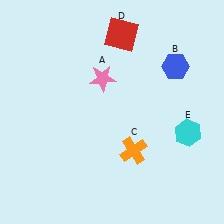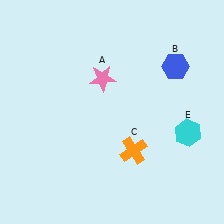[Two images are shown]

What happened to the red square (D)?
The red square (D) was removed in Image 2. It was in the top-right area of Image 1.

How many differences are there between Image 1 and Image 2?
There is 1 difference between the two images.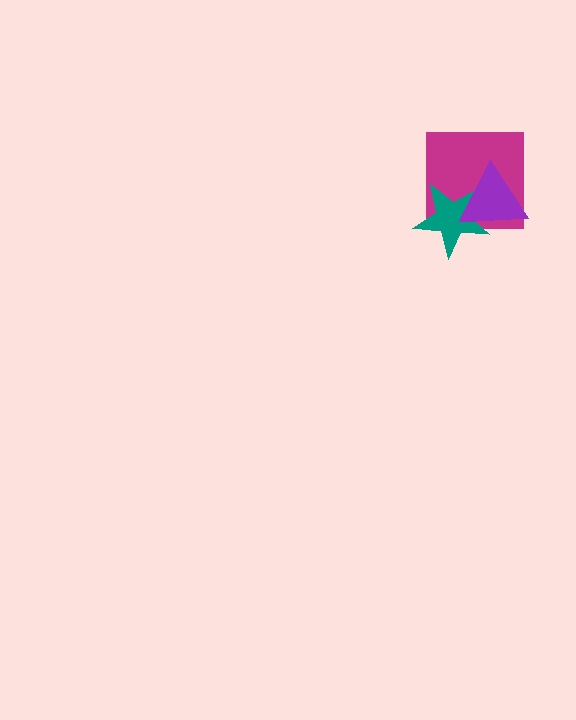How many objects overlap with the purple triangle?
2 objects overlap with the purple triangle.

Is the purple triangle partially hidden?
No, no other shape covers it.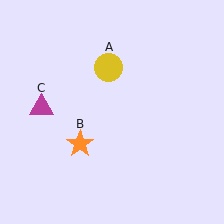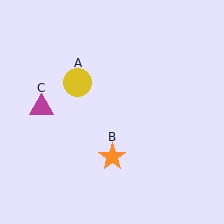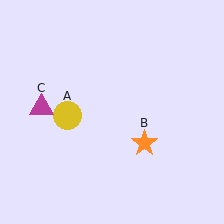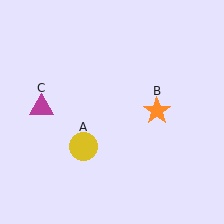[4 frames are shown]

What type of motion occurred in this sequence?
The yellow circle (object A), orange star (object B) rotated counterclockwise around the center of the scene.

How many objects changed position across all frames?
2 objects changed position: yellow circle (object A), orange star (object B).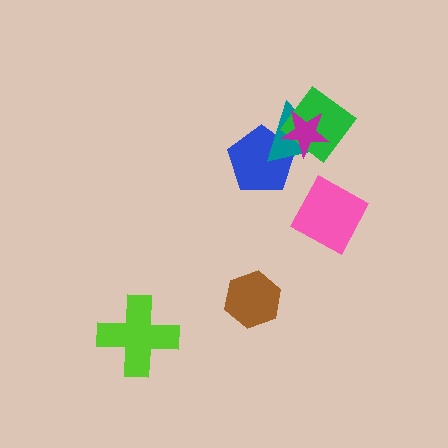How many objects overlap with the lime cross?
0 objects overlap with the lime cross.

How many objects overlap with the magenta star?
3 objects overlap with the magenta star.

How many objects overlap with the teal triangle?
3 objects overlap with the teal triangle.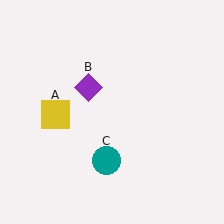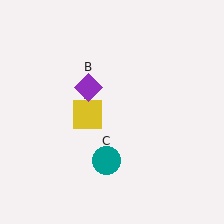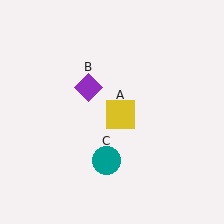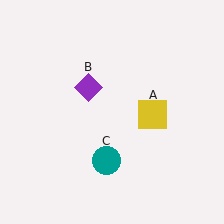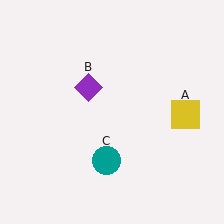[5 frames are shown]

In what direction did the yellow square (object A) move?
The yellow square (object A) moved right.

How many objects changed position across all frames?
1 object changed position: yellow square (object A).